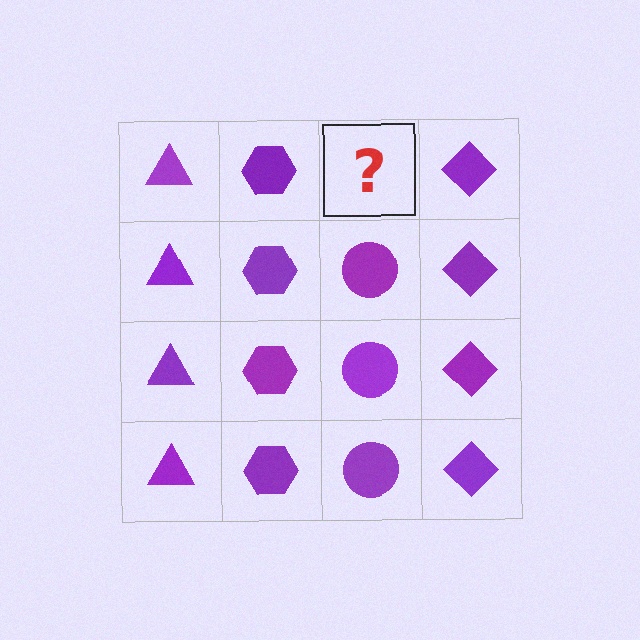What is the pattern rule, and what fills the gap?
The rule is that each column has a consistent shape. The gap should be filled with a purple circle.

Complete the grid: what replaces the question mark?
The question mark should be replaced with a purple circle.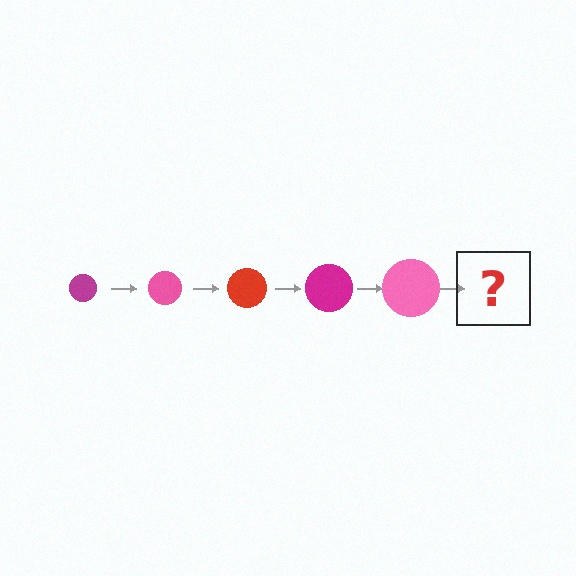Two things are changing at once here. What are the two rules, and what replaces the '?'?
The two rules are that the circle grows larger each step and the color cycles through magenta, pink, and red. The '?' should be a red circle, larger than the previous one.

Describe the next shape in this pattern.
It should be a red circle, larger than the previous one.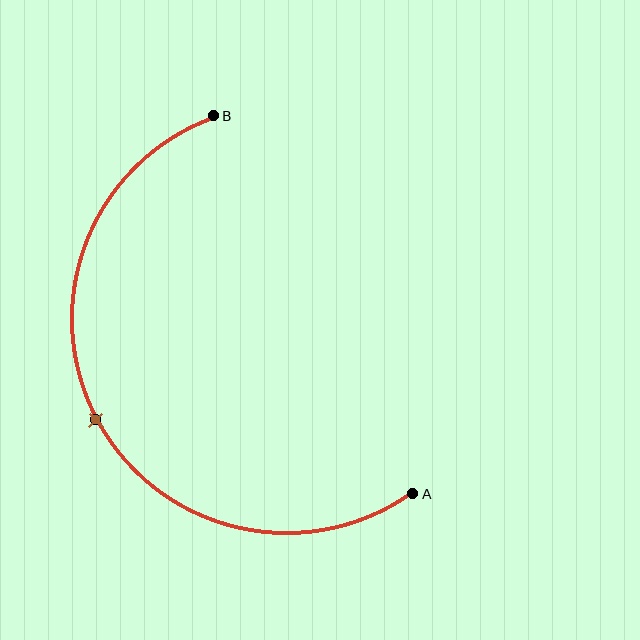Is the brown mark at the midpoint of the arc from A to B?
Yes. The brown mark lies on the arc at equal arc-length from both A and B — it is the arc midpoint.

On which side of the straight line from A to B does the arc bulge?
The arc bulges to the left of the straight line connecting A and B.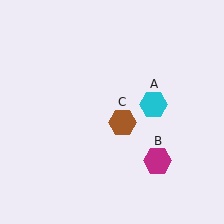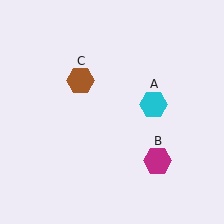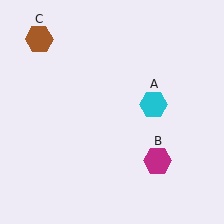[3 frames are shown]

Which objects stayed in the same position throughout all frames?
Cyan hexagon (object A) and magenta hexagon (object B) remained stationary.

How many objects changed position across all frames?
1 object changed position: brown hexagon (object C).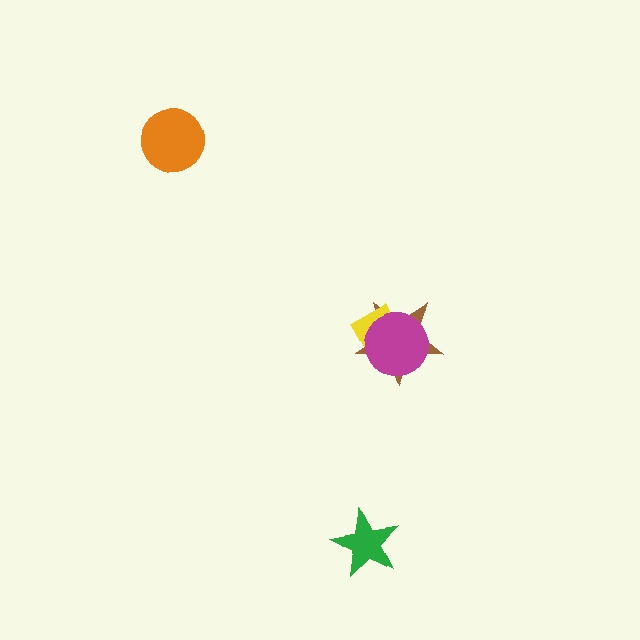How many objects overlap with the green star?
0 objects overlap with the green star.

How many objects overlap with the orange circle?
0 objects overlap with the orange circle.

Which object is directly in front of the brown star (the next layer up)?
The yellow diamond is directly in front of the brown star.